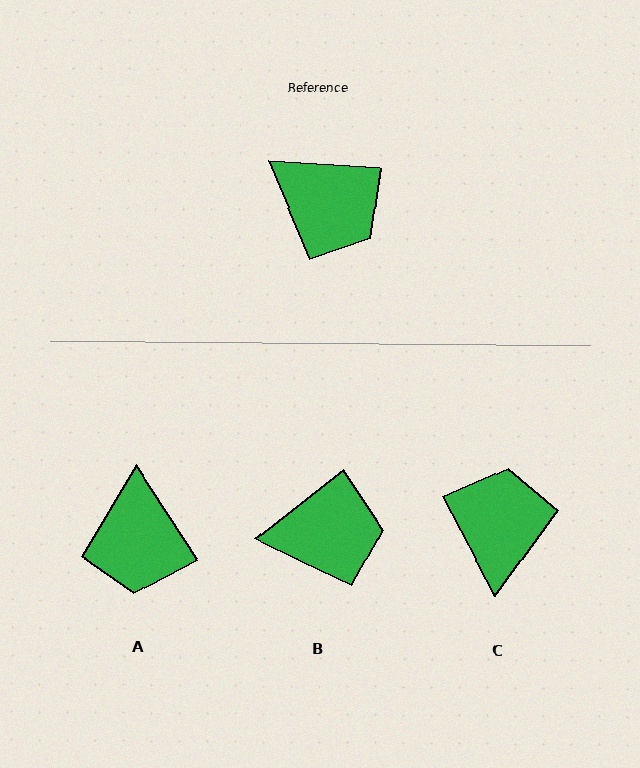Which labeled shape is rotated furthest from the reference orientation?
C, about 121 degrees away.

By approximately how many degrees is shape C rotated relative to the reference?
Approximately 121 degrees counter-clockwise.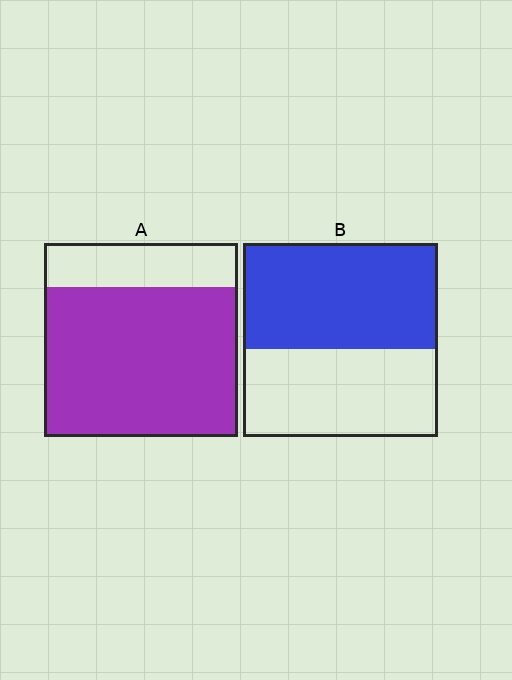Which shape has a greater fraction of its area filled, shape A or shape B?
Shape A.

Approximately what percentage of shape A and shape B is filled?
A is approximately 75% and B is approximately 55%.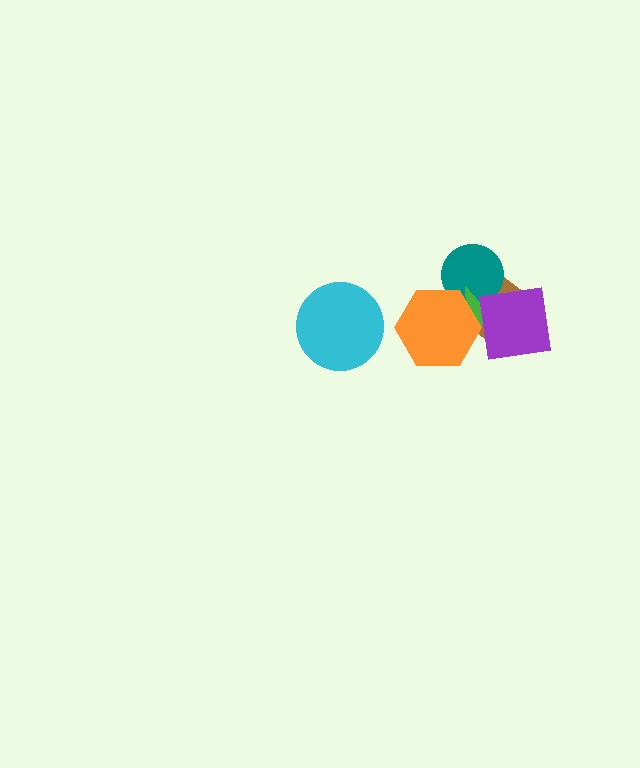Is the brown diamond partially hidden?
Yes, it is partially covered by another shape.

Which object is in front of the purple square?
The orange hexagon is in front of the purple square.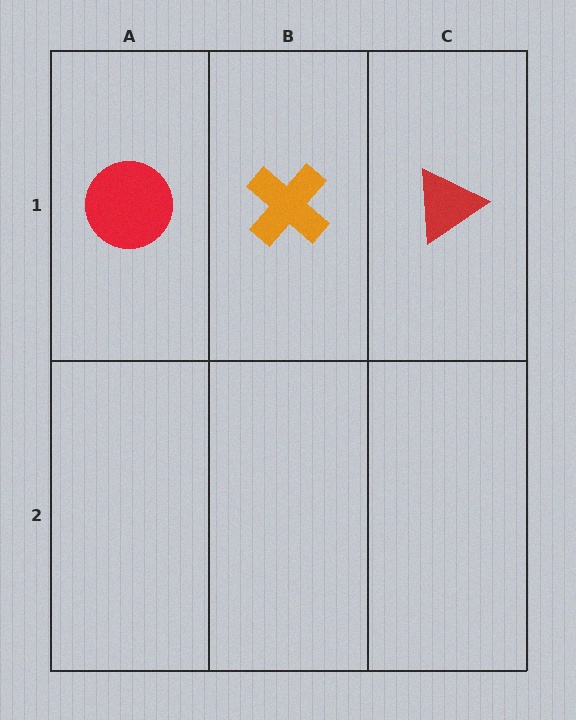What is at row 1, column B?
An orange cross.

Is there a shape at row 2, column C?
No, that cell is empty.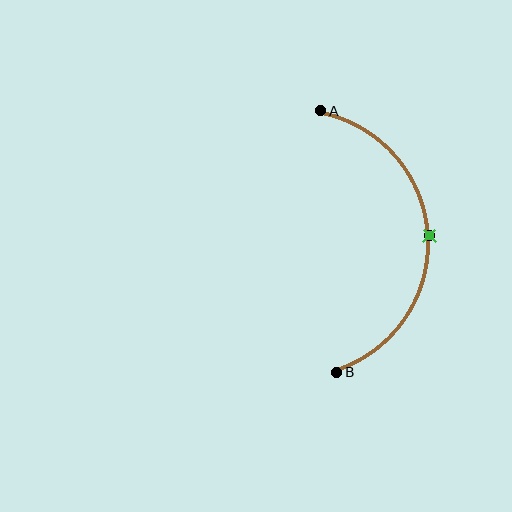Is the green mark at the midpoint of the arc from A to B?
Yes. The green mark lies on the arc at equal arc-length from both A and B — it is the arc midpoint.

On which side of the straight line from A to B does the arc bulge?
The arc bulges to the right of the straight line connecting A and B.